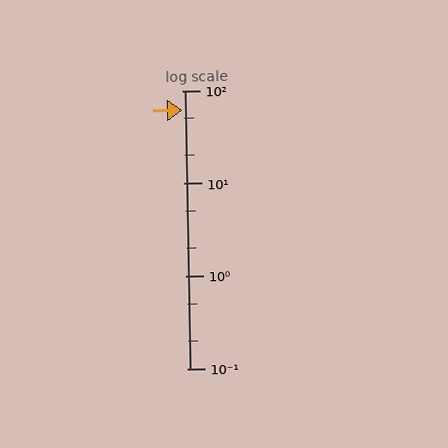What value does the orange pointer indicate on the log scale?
The pointer indicates approximately 62.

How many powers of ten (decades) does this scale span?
The scale spans 3 decades, from 0.1 to 100.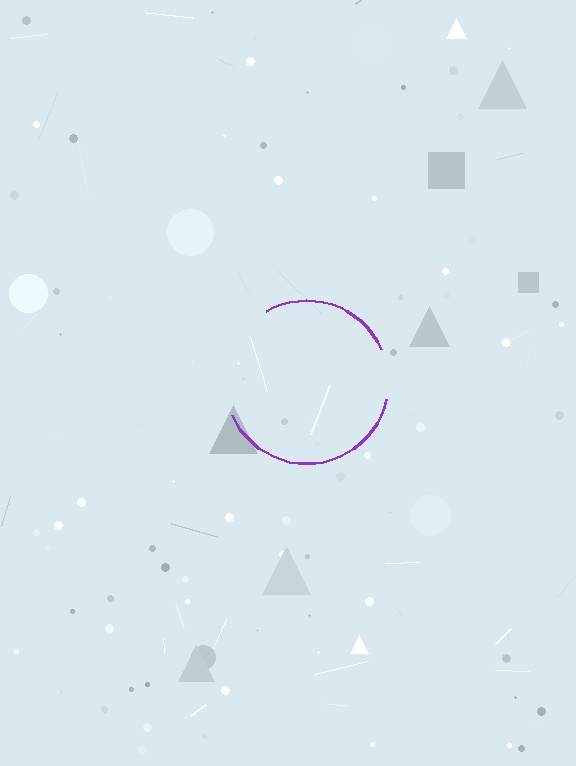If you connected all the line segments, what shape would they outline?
They would outline a circle.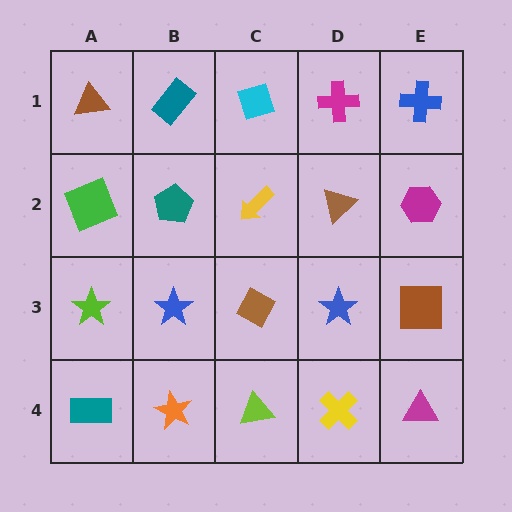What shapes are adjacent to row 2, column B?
A teal rectangle (row 1, column B), a blue star (row 3, column B), a green square (row 2, column A), a yellow arrow (row 2, column C).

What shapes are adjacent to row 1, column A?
A green square (row 2, column A), a teal rectangle (row 1, column B).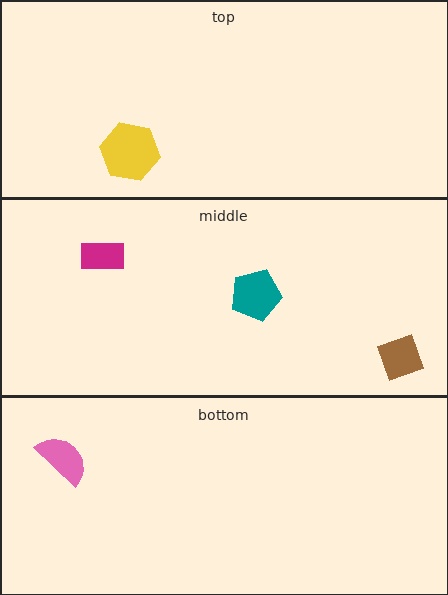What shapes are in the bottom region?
The pink semicircle.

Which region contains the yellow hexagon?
The top region.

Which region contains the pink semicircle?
The bottom region.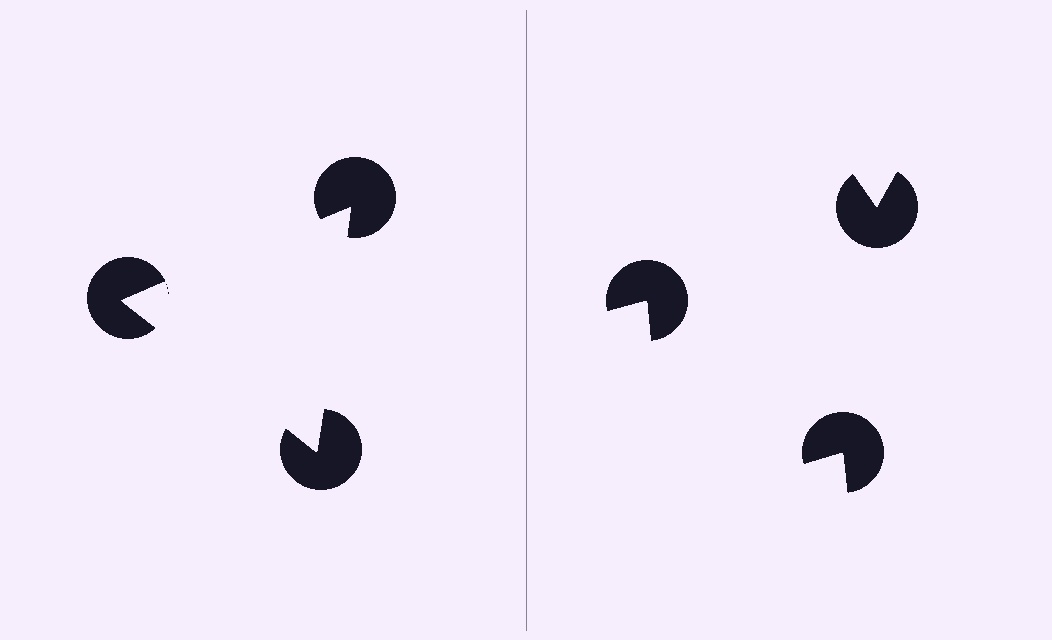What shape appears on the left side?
An illusory triangle.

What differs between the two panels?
The pac-man discs are positioned identically on both sides; only the wedge orientations differ. On the left they align to a triangle; on the right they are misaligned.